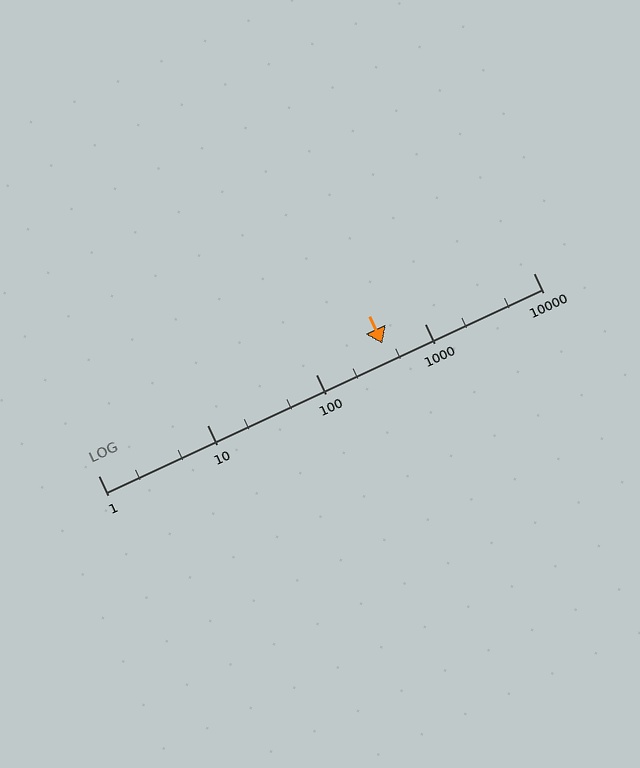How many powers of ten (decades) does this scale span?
The scale spans 4 decades, from 1 to 10000.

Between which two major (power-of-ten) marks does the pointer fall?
The pointer is between 100 and 1000.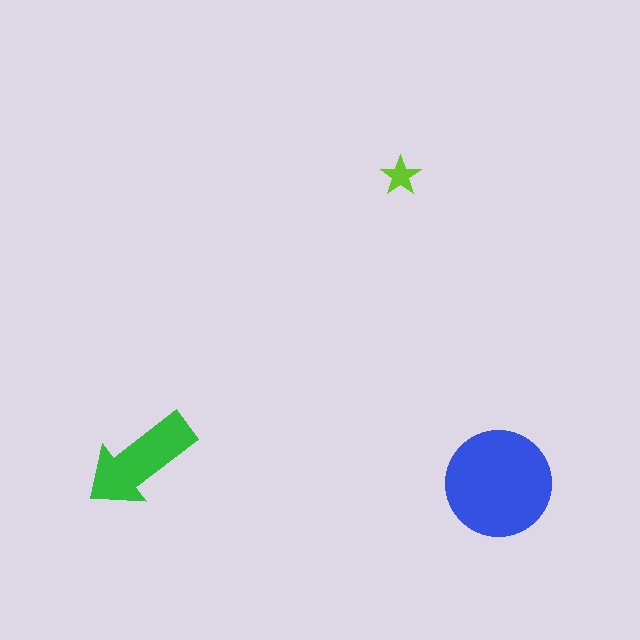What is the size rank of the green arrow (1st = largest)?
2nd.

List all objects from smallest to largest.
The lime star, the green arrow, the blue circle.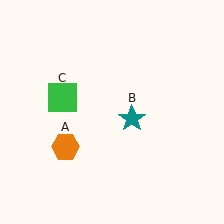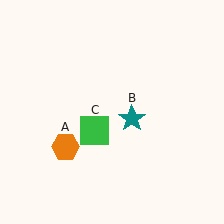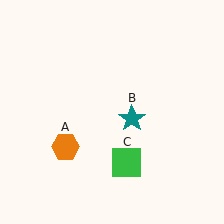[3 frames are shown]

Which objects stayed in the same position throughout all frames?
Orange hexagon (object A) and teal star (object B) remained stationary.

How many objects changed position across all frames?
1 object changed position: green square (object C).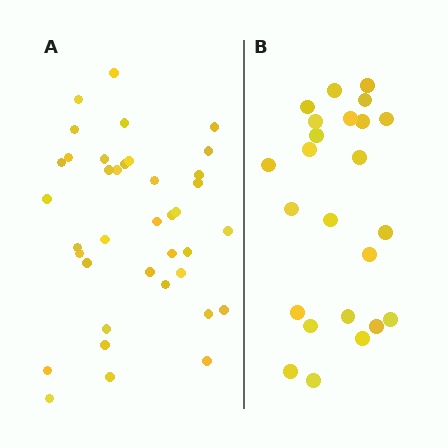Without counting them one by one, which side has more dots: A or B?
Region A (the left region) has more dots.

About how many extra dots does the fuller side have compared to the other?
Region A has approximately 15 more dots than region B.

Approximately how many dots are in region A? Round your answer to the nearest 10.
About 40 dots. (The exact count is 38, which rounds to 40.)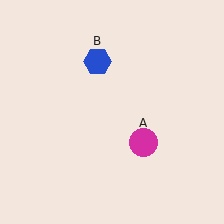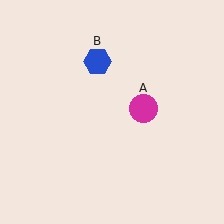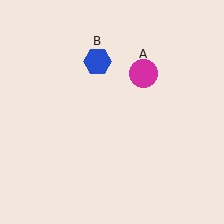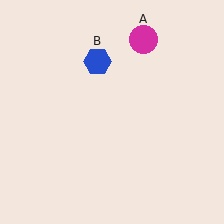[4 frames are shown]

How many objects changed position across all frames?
1 object changed position: magenta circle (object A).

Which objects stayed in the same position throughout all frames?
Blue hexagon (object B) remained stationary.